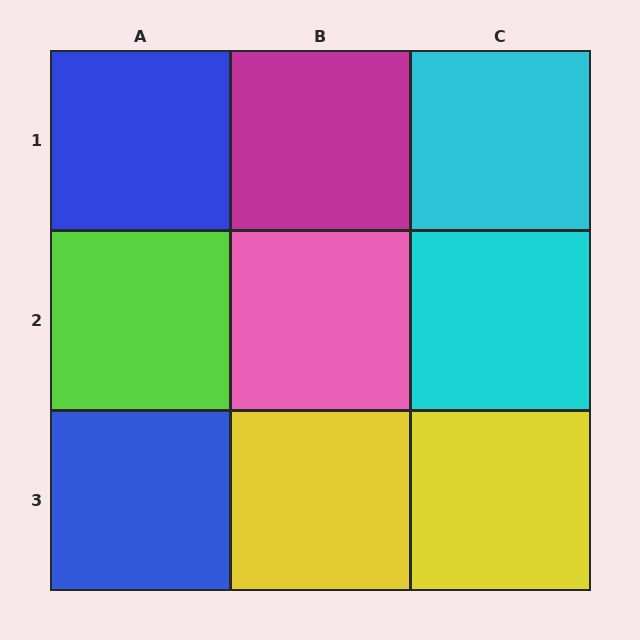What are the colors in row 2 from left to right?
Lime, pink, cyan.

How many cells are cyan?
2 cells are cyan.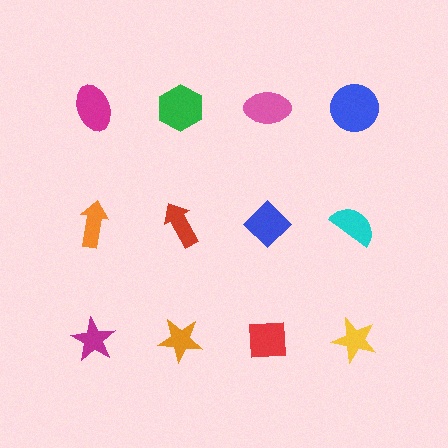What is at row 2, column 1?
An orange arrow.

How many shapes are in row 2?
4 shapes.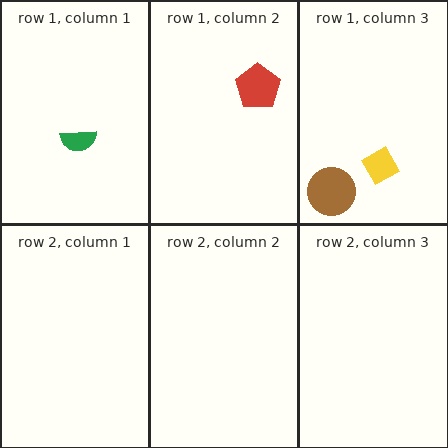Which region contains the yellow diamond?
The row 1, column 3 region.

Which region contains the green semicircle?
The row 1, column 1 region.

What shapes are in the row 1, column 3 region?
The brown circle, the yellow diamond.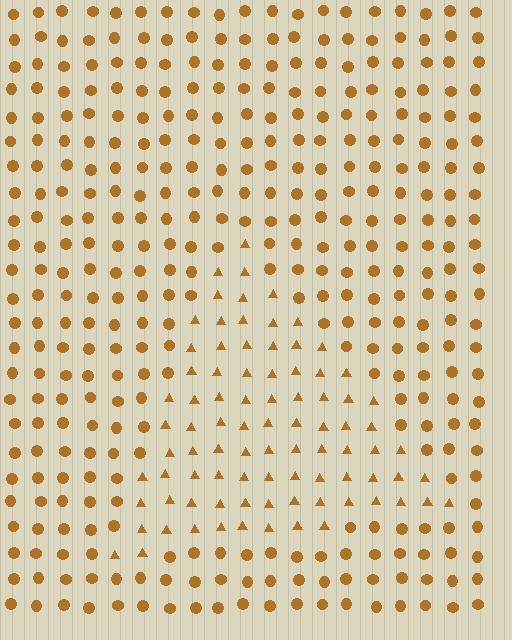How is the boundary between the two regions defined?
The boundary is defined by a change in element shape: triangles inside vs. circles outside. All elements share the same color and spacing.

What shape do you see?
I see a triangle.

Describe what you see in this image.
The image is filled with small brown elements arranged in a uniform grid. A triangle-shaped region contains triangles, while the surrounding area contains circles. The boundary is defined purely by the change in element shape.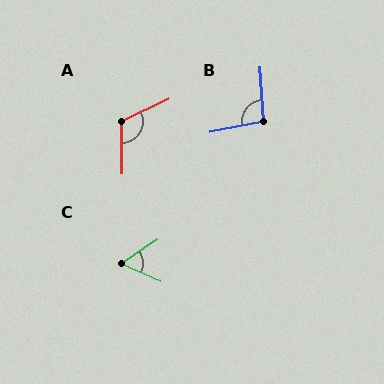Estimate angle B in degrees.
Approximately 97 degrees.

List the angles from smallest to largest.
C (57°), B (97°), A (114°).